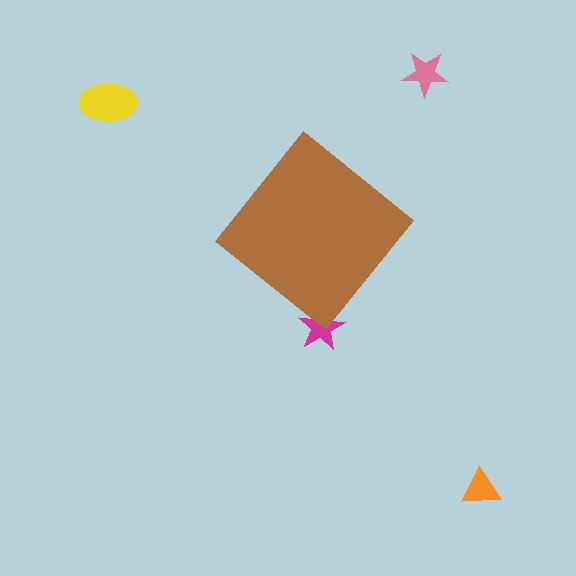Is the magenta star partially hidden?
Yes, the magenta star is partially hidden behind the brown diamond.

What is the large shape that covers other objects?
A brown diamond.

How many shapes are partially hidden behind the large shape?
1 shape is partially hidden.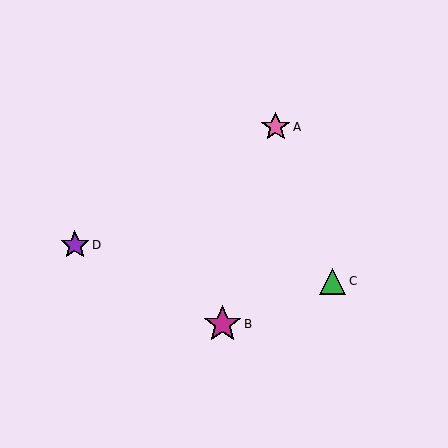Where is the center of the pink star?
The center of the pink star is at (276, 127).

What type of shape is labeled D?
Shape D is a purple star.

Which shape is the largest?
The magenta star (labeled B) is the largest.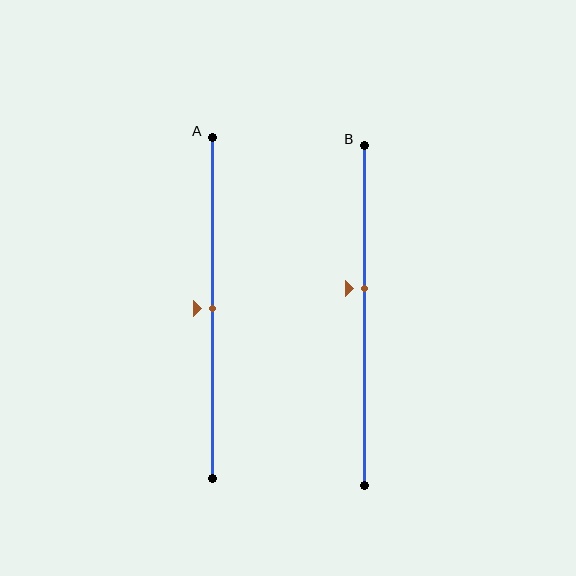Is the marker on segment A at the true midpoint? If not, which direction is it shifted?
Yes, the marker on segment A is at the true midpoint.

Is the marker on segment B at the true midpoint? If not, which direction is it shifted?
No, the marker on segment B is shifted upward by about 8% of the segment length.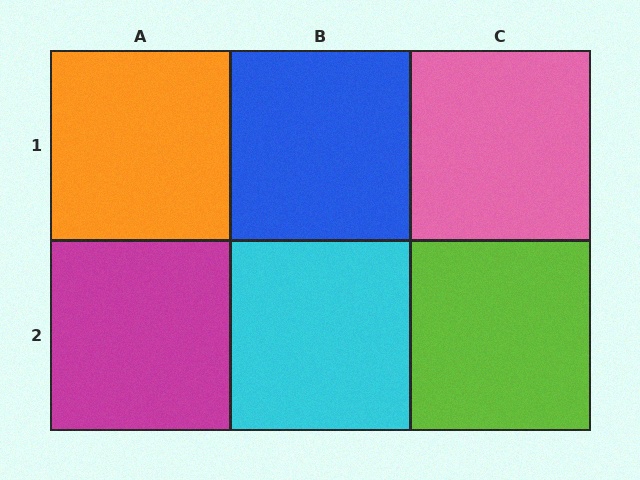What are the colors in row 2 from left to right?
Magenta, cyan, lime.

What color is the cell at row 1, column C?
Pink.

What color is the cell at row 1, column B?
Blue.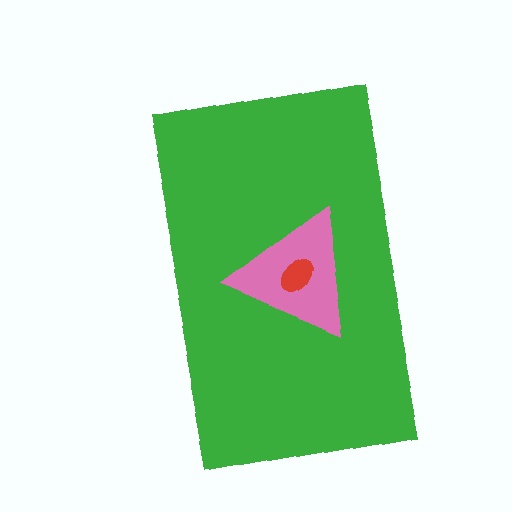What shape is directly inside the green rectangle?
The pink triangle.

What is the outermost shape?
The green rectangle.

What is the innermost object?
The red ellipse.